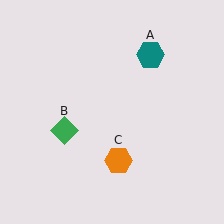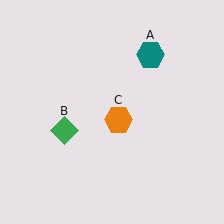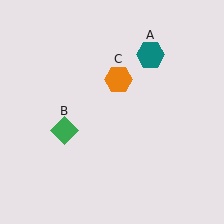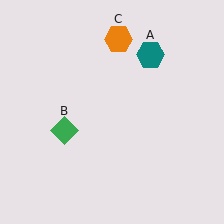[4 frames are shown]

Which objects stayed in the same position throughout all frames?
Teal hexagon (object A) and green diamond (object B) remained stationary.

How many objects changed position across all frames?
1 object changed position: orange hexagon (object C).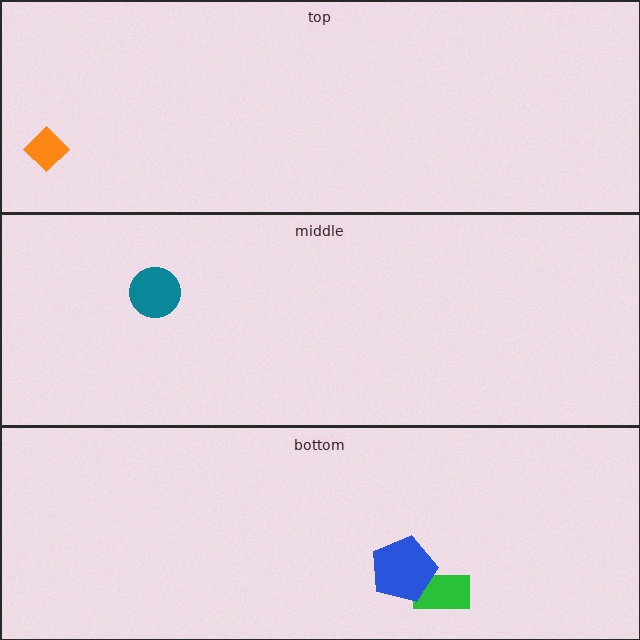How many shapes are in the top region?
1.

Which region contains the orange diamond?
The top region.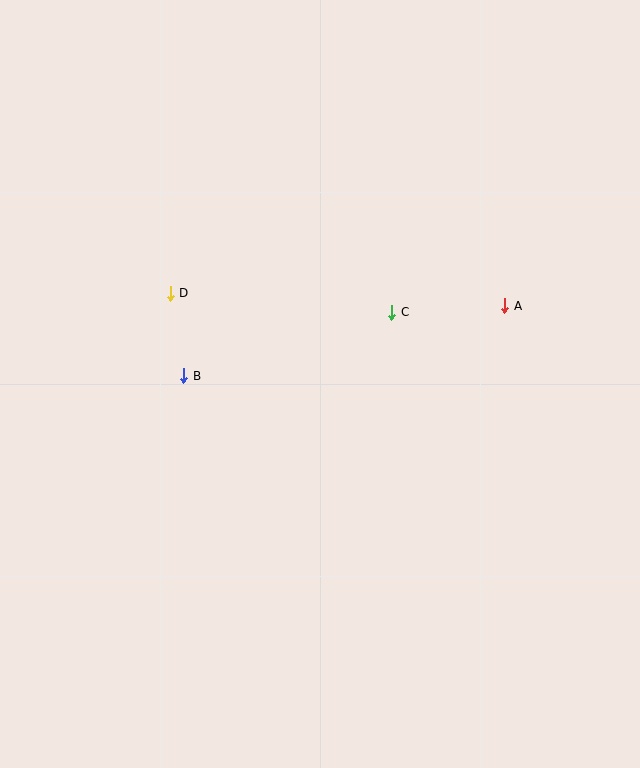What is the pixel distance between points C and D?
The distance between C and D is 222 pixels.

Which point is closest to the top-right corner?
Point A is closest to the top-right corner.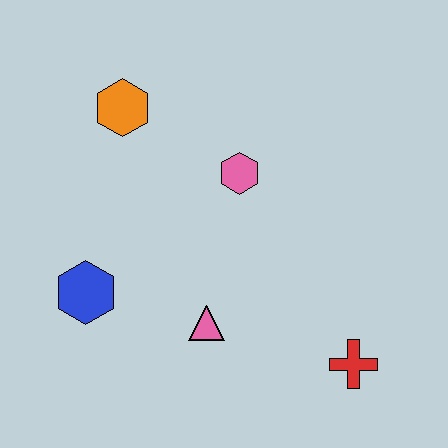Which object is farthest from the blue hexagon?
The red cross is farthest from the blue hexagon.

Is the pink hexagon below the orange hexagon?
Yes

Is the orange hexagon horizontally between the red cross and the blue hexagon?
Yes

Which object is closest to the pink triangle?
The blue hexagon is closest to the pink triangle.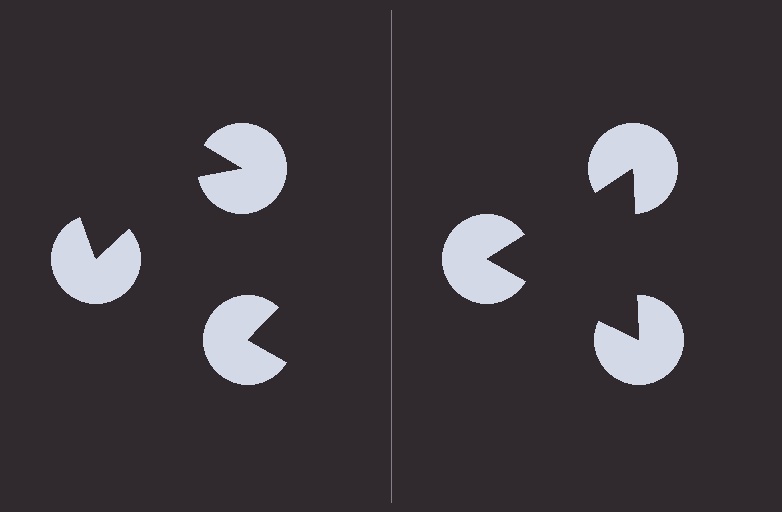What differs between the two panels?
The pac-man discs are positioned identically on both sides; only the wedge orientations differ. On the right they align to a triangle; on the left they are misaligned.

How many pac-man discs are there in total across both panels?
6 — 3 on each side.